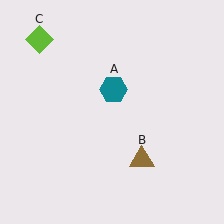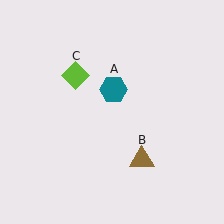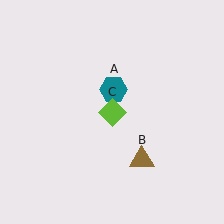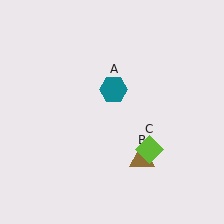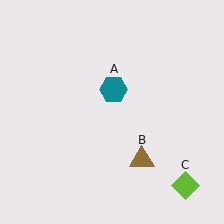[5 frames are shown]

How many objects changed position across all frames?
1 object changed position: lime diamond (object C).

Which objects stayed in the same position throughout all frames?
Teal hexagon (object A) and brown triangle (object B) remained stationary.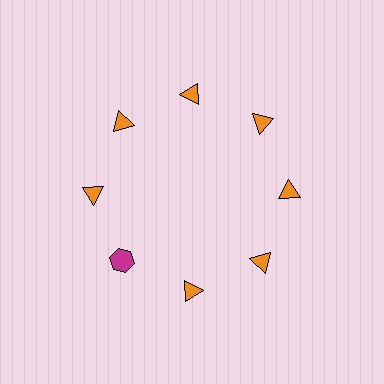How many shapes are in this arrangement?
There are 8 shapes arranged in a ring pattern.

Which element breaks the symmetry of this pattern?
The magenta hexagon at roughly the 8 o'clock position breaks the symmetry. All other shapes are orange triangles.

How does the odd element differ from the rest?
It differs in both color (magenta instead of orange) and shape (hexagon instead of triangle).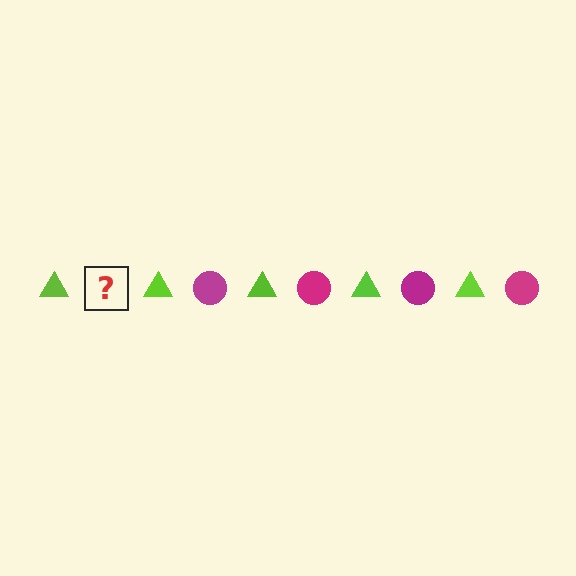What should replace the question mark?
The question mark should be replaced with a magenta circle.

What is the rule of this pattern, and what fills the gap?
The rule is that the pattern alternates between lime triangle and magenta circle. The gap should be filled with a magenta circle.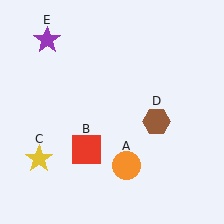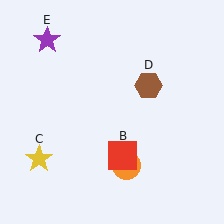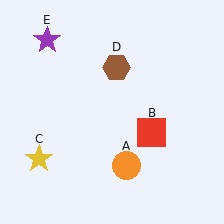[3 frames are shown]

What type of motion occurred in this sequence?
The red square (object B), brown hexagon (object D) rotated counterclockwise around the center of the scene.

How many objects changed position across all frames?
2 objects changed position: red square (object B), brown hexagon (object D).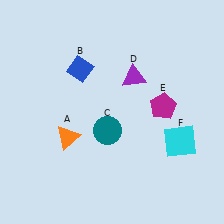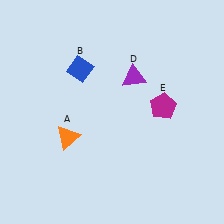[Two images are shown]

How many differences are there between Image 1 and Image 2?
There are 2 differences between the two images.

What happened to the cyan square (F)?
The cyan square (F) was removed in Image 2. It was in the bottom-right area of Image 1.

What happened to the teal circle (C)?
The teal circle (C) was removed in Image 2. It was in the bottom-left area of Image 1.